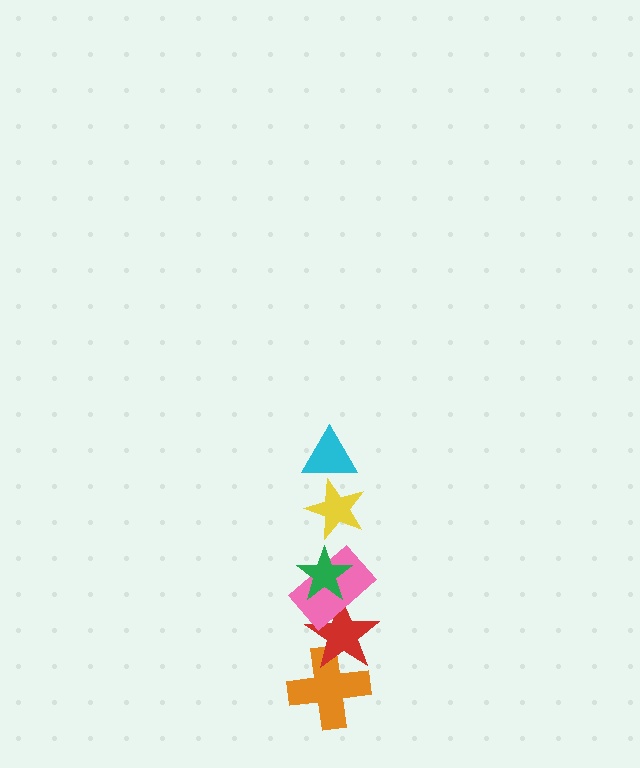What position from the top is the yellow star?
The yellow star is 2nd from the top.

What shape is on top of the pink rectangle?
The green star is on top of the pink rectangle.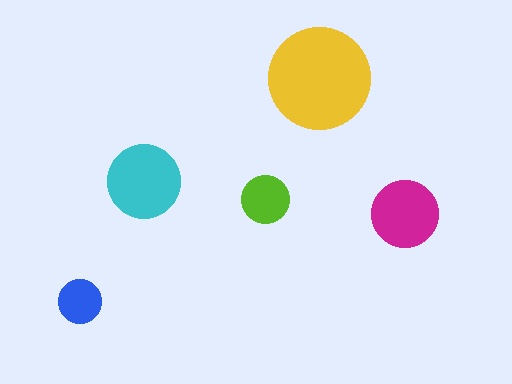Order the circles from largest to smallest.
the yellow one, the cyan one, the magenta one, the lime one, the blue one.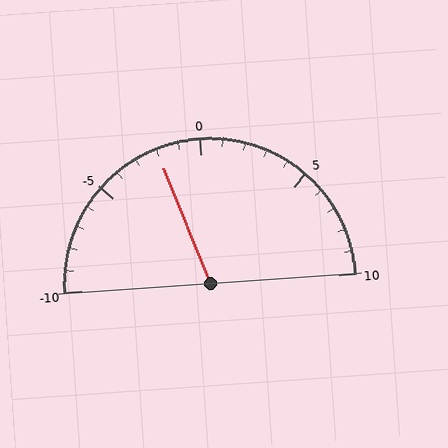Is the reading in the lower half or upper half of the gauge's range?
The reading is in the lower half of the range (-10 to 10).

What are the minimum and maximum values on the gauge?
The gauge ranges from -10 to 10.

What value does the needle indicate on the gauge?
The needle indicates approximately -2.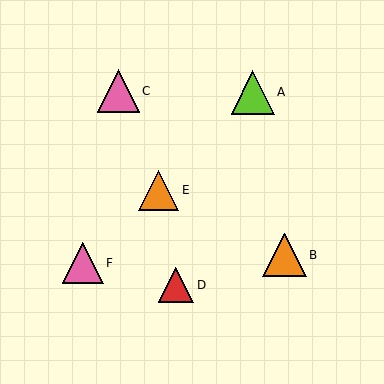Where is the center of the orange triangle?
The center of the orange triangle is at (284, 255).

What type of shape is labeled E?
Shape E is an orange triangle.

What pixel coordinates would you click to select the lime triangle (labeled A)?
Click at (253, 92) to select the lime triangle A.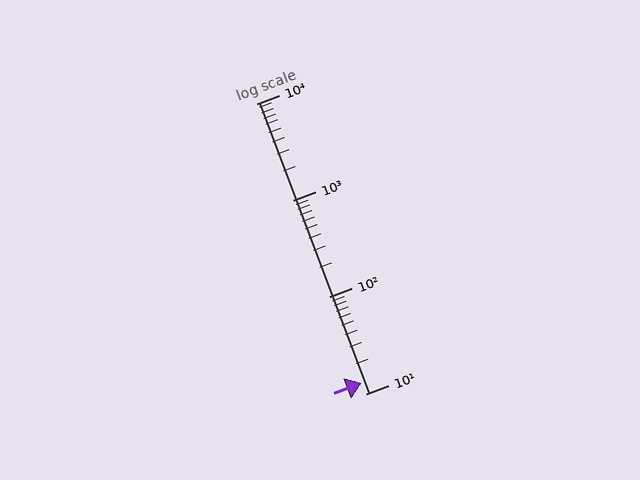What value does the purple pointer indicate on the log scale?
The pointer indicates approximately 13.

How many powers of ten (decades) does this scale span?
The scale spans 3 decades, from 10 to 10000.